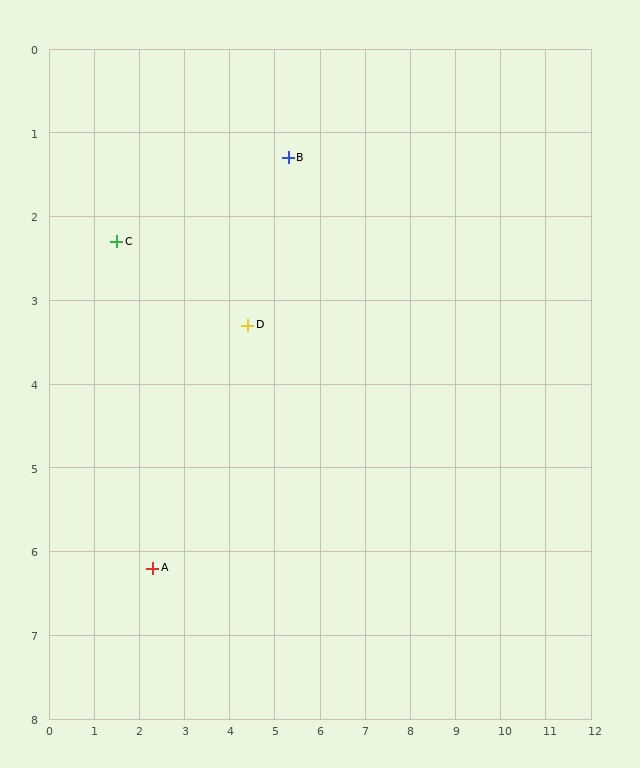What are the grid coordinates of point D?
Point D is at approximately (4.4, 3.3).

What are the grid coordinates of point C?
Point C is at approximately (1.5, 2.3).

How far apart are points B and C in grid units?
Points B and C are about 3.9 grid units apart.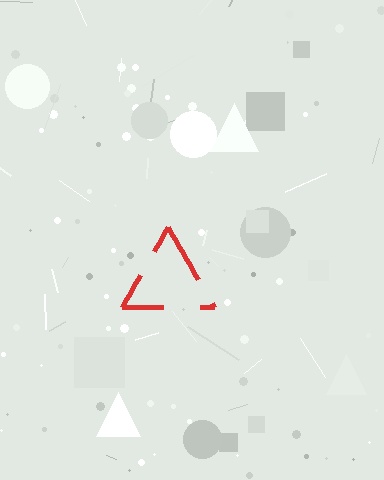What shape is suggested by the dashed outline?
The dashed outline suggests a triangle.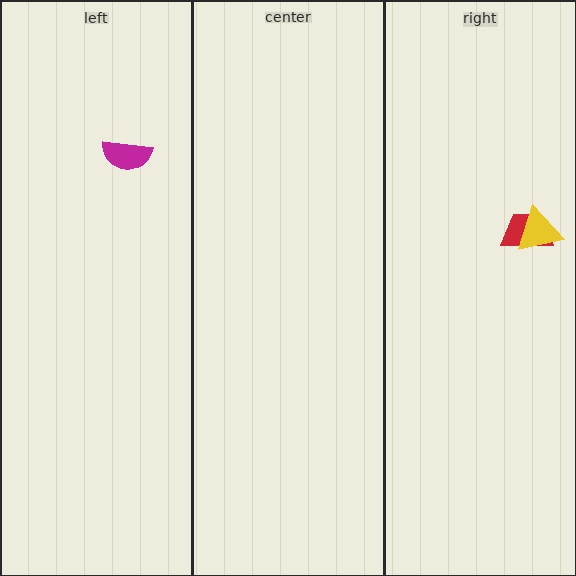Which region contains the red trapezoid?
The right region.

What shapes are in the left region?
The magenta semicircle.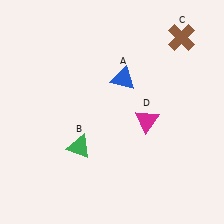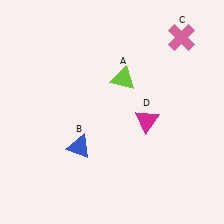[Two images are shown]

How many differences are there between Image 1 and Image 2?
There are 3 differences between the two images.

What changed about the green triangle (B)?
In Image 1, B is green. In Image 2, it changed to blue.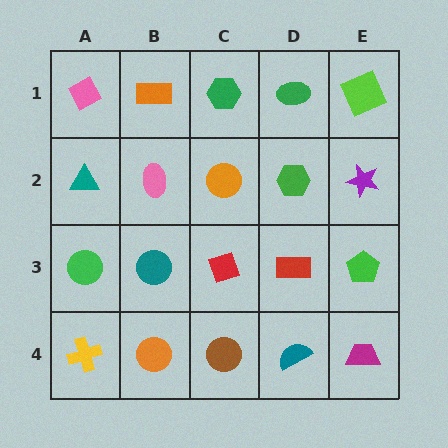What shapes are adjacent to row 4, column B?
A teal circle (row 3, column B), a yellow cross (row 4, column A), a brown circle (row 4, column C).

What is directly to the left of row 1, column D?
A green hexagon.